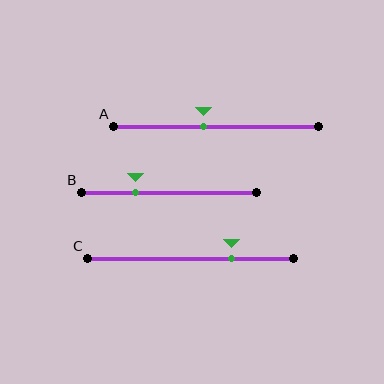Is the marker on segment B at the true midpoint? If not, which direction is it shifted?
No, the marker on segment B is shifted to the left by about 20% of the segment length.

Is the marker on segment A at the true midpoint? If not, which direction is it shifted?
No, the marker on segment A is shifted to the left by about 6% of the segment length.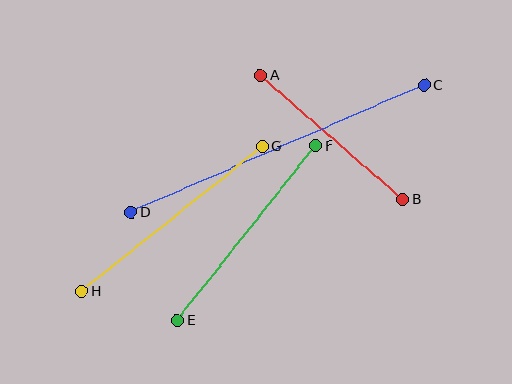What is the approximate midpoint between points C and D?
The midpoint is at approximately (277, 149) pixels.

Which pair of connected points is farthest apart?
Points C and D are farthest apart.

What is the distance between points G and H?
The distance is approximately 232 pixels.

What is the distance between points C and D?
The distance is approximately 319 pixels.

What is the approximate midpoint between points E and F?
The midpoint is at approximately (247, 233) pixels.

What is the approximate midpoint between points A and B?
The midpoint is at approximately (332, 137) pixels.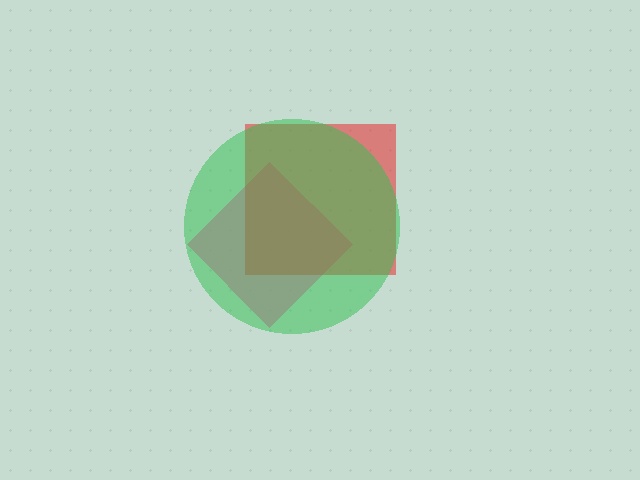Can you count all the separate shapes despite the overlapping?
Yes, there are 3 separate shapes.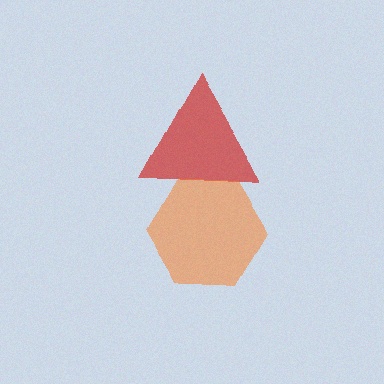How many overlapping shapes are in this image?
There are 2 overlapping shapes in the image.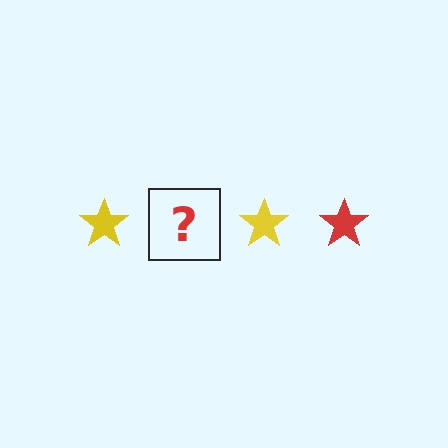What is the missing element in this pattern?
The missing element is a red star.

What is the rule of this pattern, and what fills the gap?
The rule is that the pattern cycles through yellow, red stars. The gap should be filled with a red star.